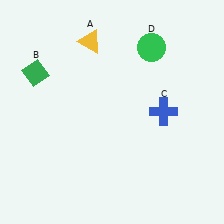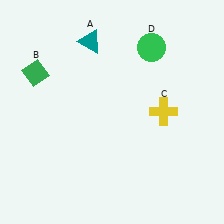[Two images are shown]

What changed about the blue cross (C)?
In Image 1, C is blue. In Image 2, it changed to yellow.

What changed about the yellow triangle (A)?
In Image 1, A is yellow. In Image 2, it changed to teal.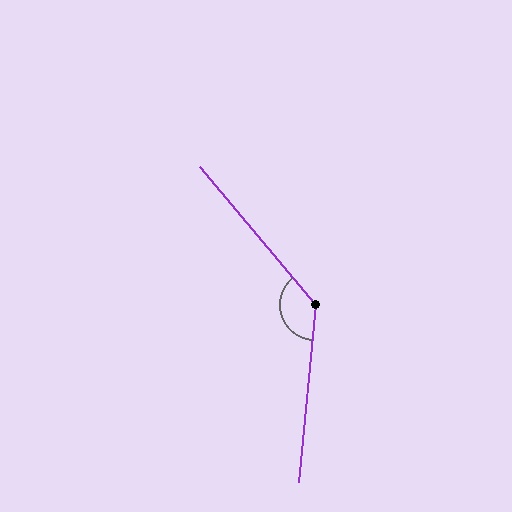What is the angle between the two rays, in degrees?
Approximately 135 degrees.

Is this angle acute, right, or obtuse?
It is obtuse.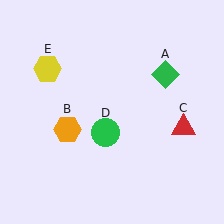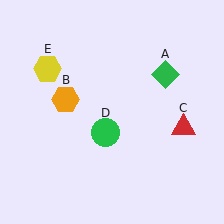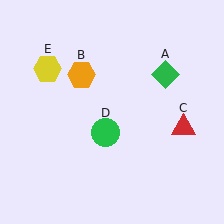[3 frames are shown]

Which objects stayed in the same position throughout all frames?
Green diamond (object A) and red triangle (object C) and green circle (object D) and yellow hexagon (object E) remained stationary.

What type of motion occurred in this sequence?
The orange hexagon (object B) rotated clockwise around the center of the scene.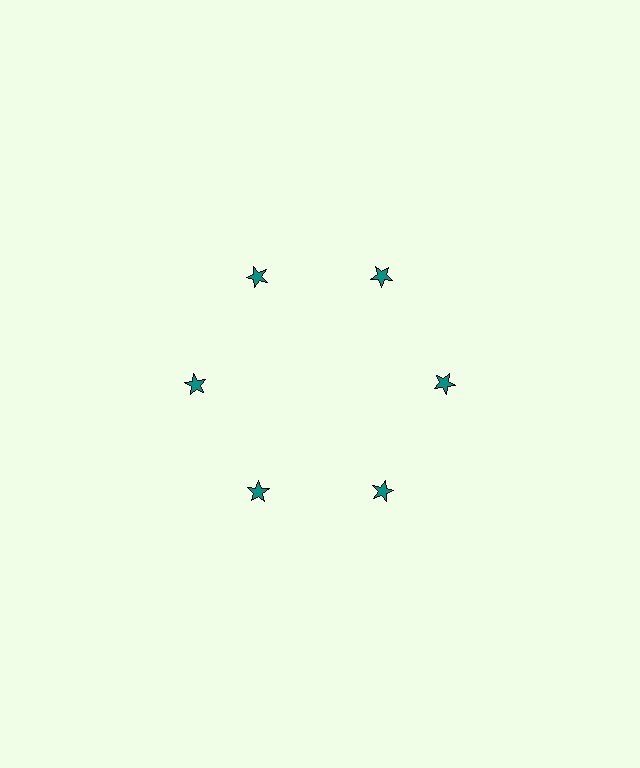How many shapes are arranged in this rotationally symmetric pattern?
There are 6 shapes, arranged in 6 groups of 1.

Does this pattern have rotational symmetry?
Yes, this pattern has 6-fold rotational symmetry. It looks the same after rotating 60 degrees around the center.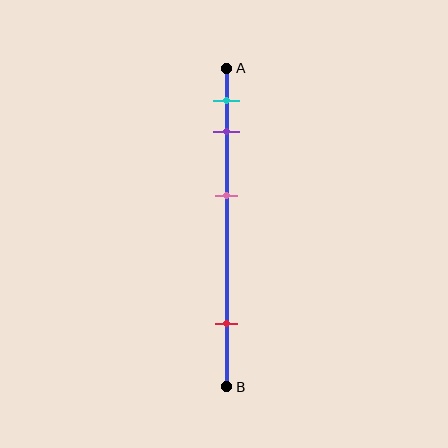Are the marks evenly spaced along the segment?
No, the marks are not evenly spaced.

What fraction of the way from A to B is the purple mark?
The purple mark is approximately 20% (0.2) of the way from A to B.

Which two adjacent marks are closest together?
The cyan and purple marks are the closest adjacent pair.